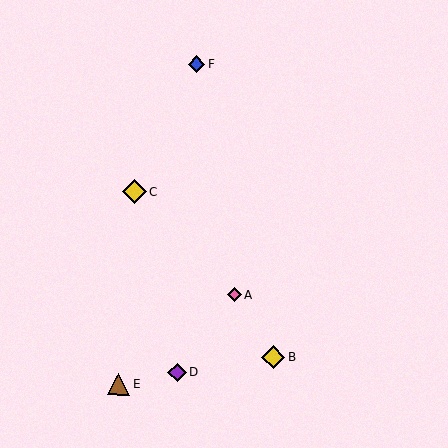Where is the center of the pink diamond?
The center of the pink diamond is at (234, 295).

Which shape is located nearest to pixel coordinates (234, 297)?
The pink diamond (labeled A) at (234, 295) is nearest to that location.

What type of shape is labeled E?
Shape E is a brown triangle.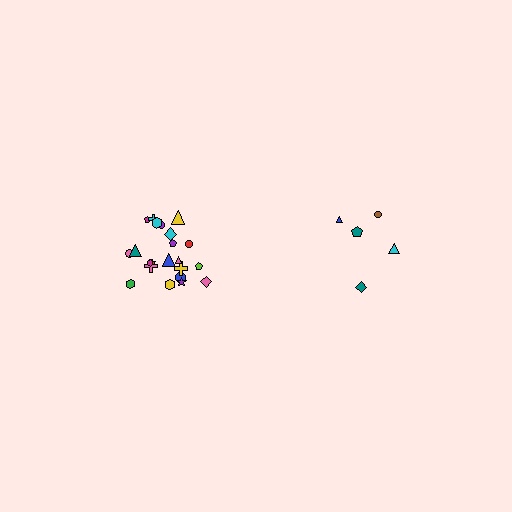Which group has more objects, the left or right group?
The left group.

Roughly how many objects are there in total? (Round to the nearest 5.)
Roughly 25 objects in total.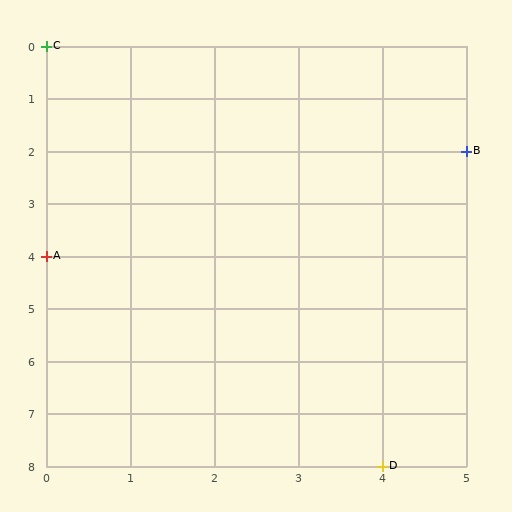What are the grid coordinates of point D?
Point D is at grid coordinates (4, 8).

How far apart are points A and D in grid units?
Points A and D are 4 columns and 4 rows apart (about 5.7 grid units diagonally).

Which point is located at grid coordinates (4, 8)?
Point D is at (4, 8).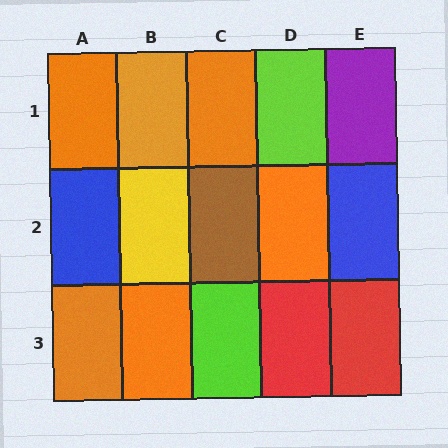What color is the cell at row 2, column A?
Blue.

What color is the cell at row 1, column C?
Orange.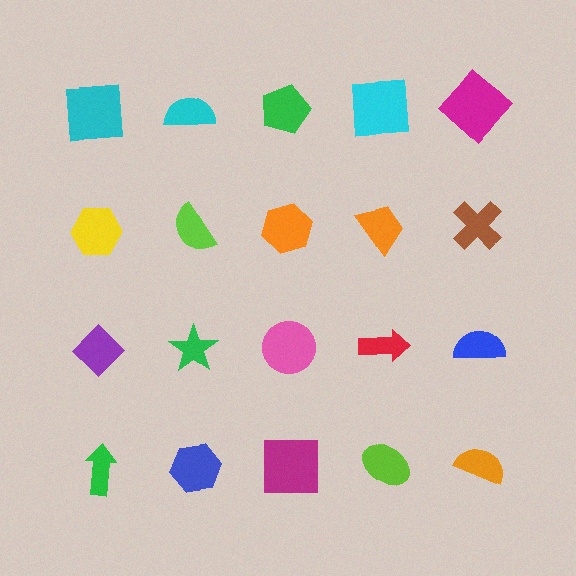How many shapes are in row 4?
5 shapes.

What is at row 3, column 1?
A purple diamond.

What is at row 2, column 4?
An orange trapezoid.